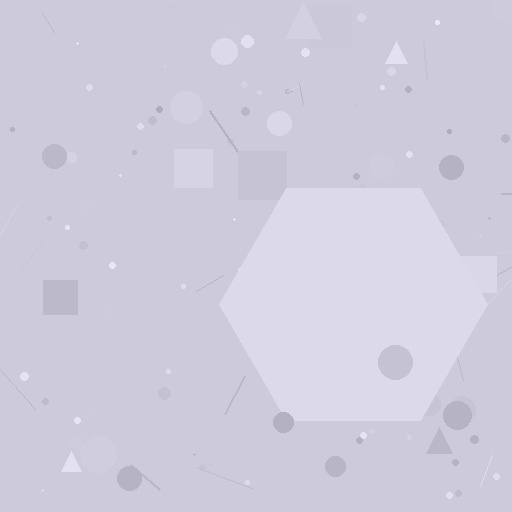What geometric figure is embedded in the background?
A hexagon is embedded in the background.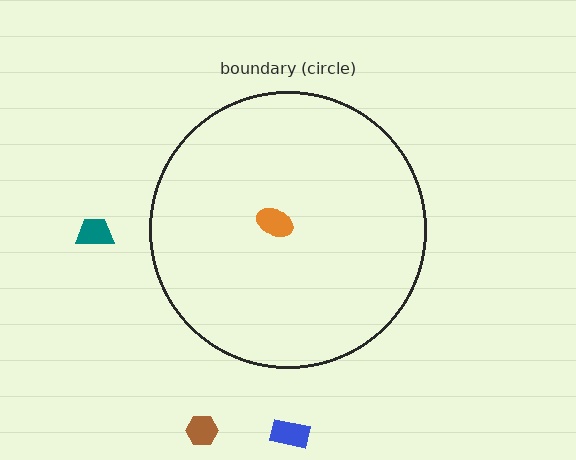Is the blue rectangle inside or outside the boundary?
Outside.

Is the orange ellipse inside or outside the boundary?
Inside.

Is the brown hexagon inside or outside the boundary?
Outside.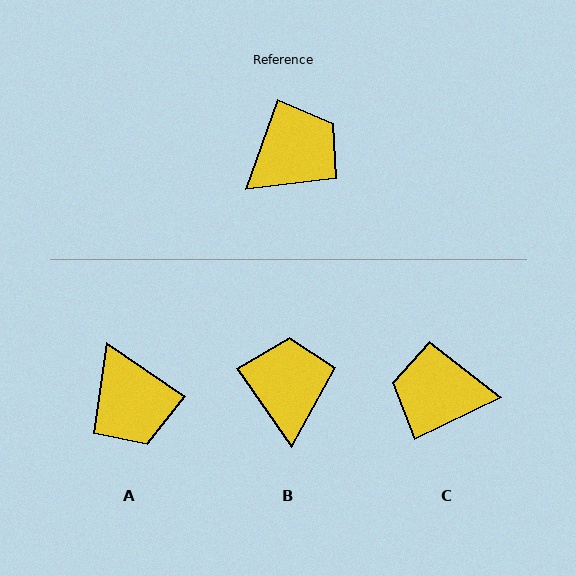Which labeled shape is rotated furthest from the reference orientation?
C, about 135 degrees away.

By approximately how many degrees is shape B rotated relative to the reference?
Approximately 54 degrees counter-clockwise.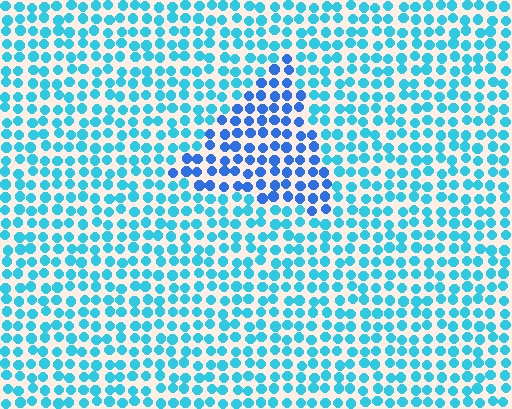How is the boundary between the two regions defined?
The boundary is defined purely by a slight shift in hue (about 30 degrees). Spacing, size, and orientation are identical on both sides.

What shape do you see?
I see a triangle.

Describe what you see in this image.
The image is filled with small cyan elements in a uniform arrangement. A triangle-shaped region is visible where the elements are tinted to a slightly different hue, forming a subtle color boundary.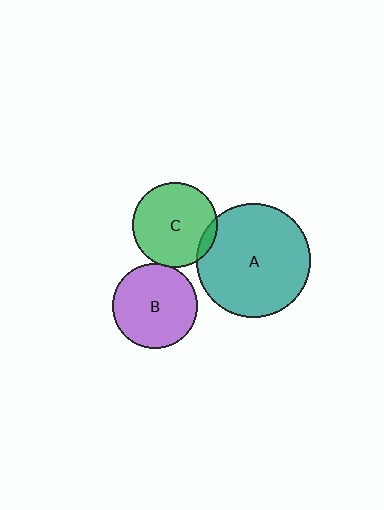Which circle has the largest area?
Circle A (teal).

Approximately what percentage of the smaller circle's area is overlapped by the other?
Approximately 5%.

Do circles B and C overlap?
Yes.